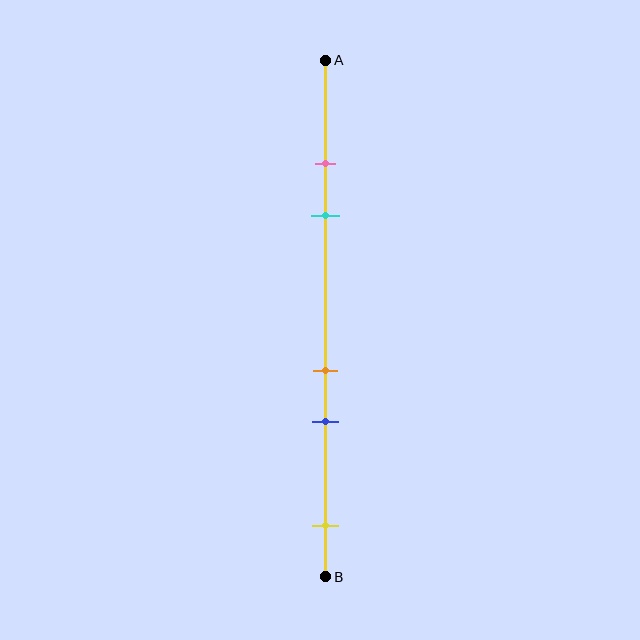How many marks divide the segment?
There are 5 marks dividing the segment.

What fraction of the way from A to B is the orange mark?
The orange mark is approximately 60% (0.6) of the way from A to B.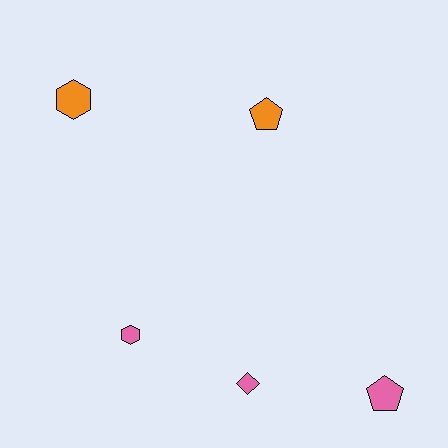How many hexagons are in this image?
There are 2 hexagons.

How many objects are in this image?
There are 5 objects.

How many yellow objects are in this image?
There are no yellow objects.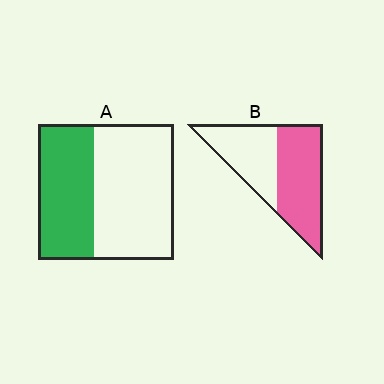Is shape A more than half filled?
No.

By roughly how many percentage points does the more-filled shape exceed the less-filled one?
By roughly 15 percentage points (B over A).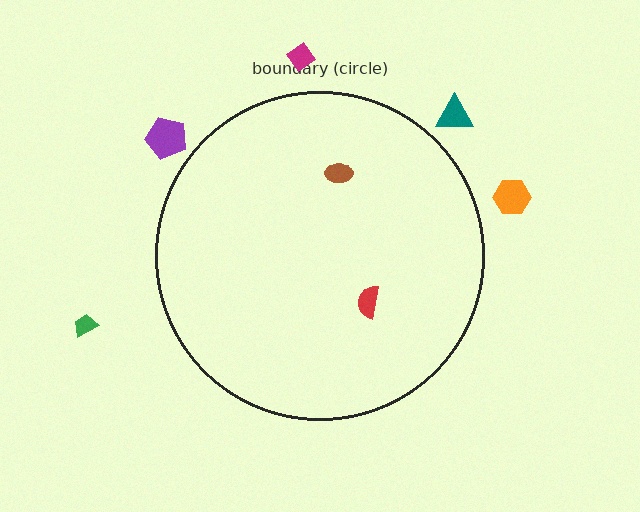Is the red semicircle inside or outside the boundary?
Inside.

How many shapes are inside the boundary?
2 inside, 5 outside.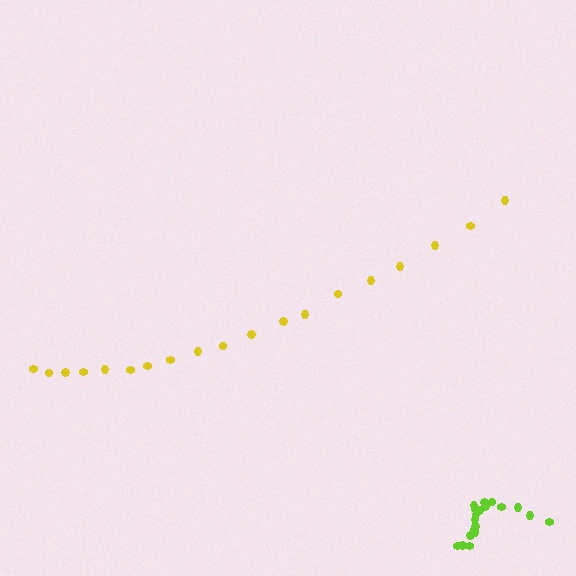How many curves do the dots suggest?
There are 2 distinct paths.